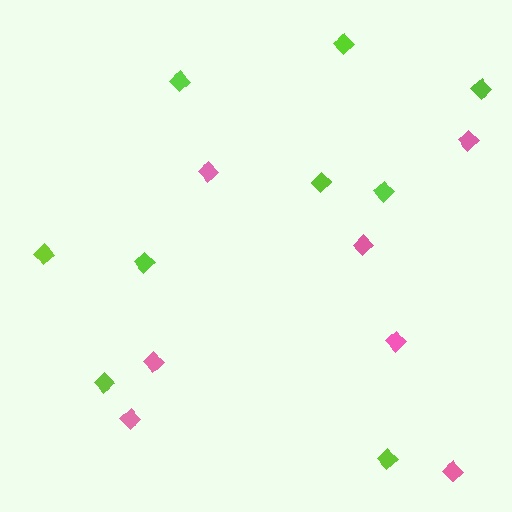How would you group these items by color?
There are 2 groups: one group of pink diamonds (7) and one group of lime diamonds (9).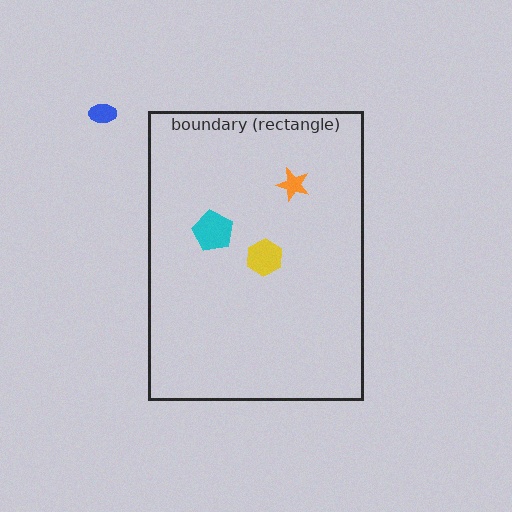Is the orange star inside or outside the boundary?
Inside.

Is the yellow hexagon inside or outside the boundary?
Inside.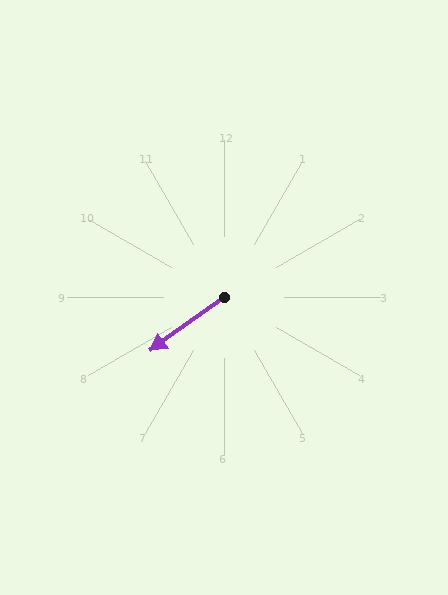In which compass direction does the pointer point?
Southwest.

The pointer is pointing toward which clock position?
Roughly 8 o'clock.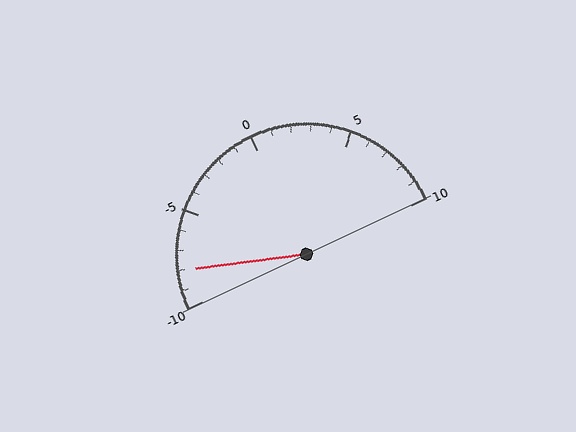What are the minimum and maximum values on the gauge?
The gauge ranges from -10 to 10.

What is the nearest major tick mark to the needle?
The nearest major tick mark is -10.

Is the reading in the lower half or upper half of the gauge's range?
The reading is in the lower half of the range (-10 to 10).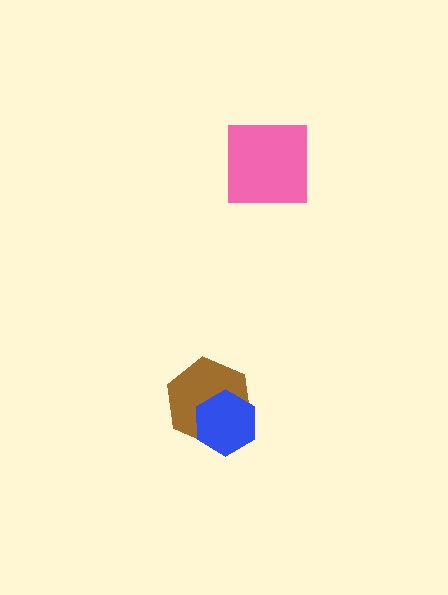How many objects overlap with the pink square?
0 objects overlap with the pink square.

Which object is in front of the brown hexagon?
The blue hexagon is in front of the brown hexagon.